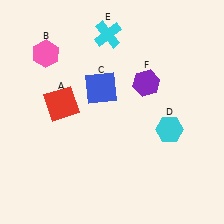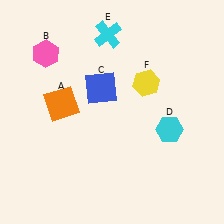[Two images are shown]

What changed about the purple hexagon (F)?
In Image 1, F is purple. In Image 2, it changed to yellow.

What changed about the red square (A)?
In Image 1, A is red. In Image 2, it changed to orange.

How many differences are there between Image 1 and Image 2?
There are 2 differences between the two images.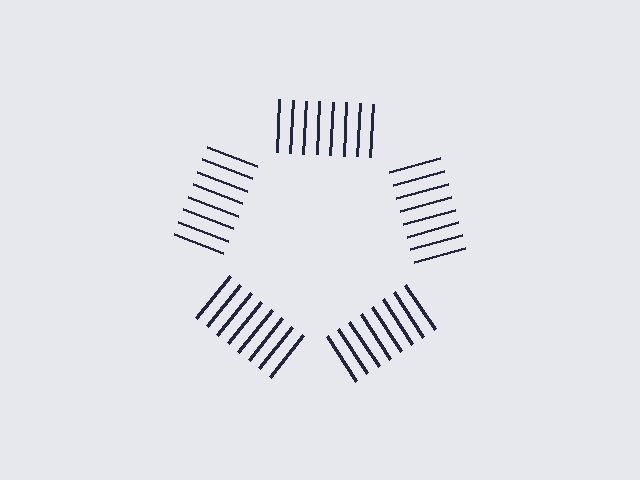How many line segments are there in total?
40 — 8 along each of the 5 edges.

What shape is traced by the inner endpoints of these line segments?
An illusory pentagon — the line segments terminate on its edges but no continuous stroke is drawn.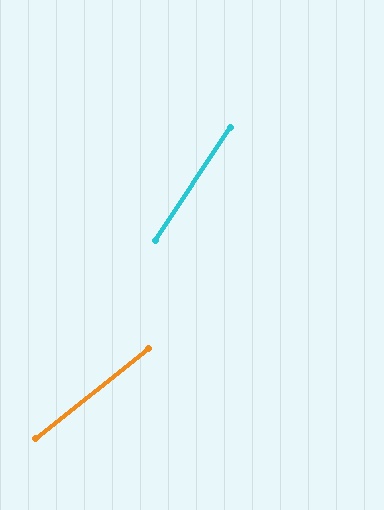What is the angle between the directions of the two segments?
Approximately 18 degrees.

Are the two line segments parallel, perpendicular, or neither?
Neither parallel nor perpendicular — they differ by about 18°.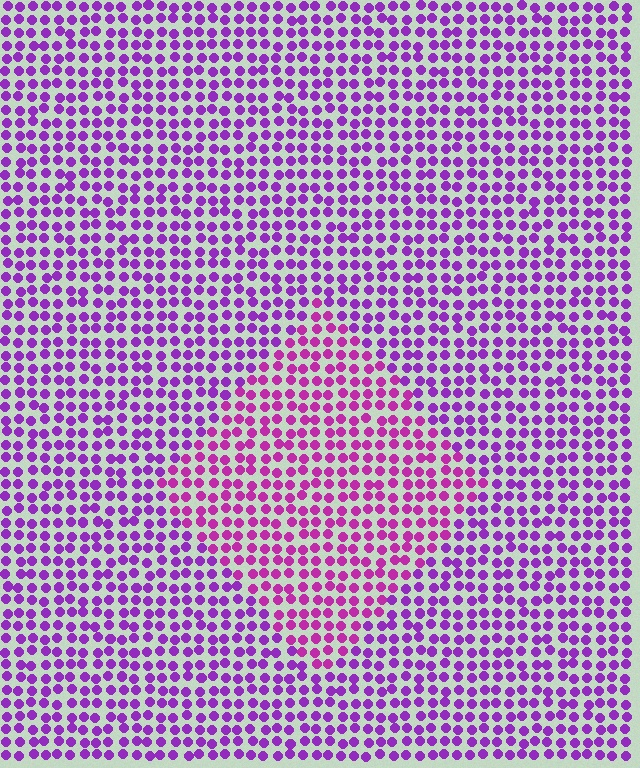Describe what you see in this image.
The image is filled with small purple elements in a uniform arrangement. A diamond-shaped region is visible where the elements are tinted to a slightly different hue, forming a subtle color boundary.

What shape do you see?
I see a diamond.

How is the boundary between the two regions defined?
The boundary is defined purely by a slight shift in hue (about 27 degrees). Spacing, size, and orientation are identical on both sides.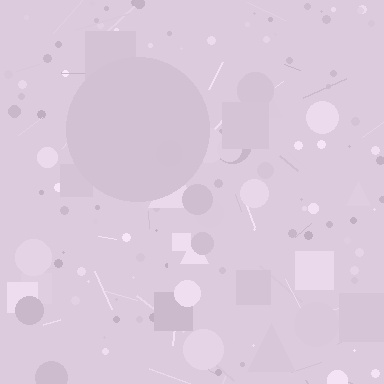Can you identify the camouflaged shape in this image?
The camouflaged shape is a circle.